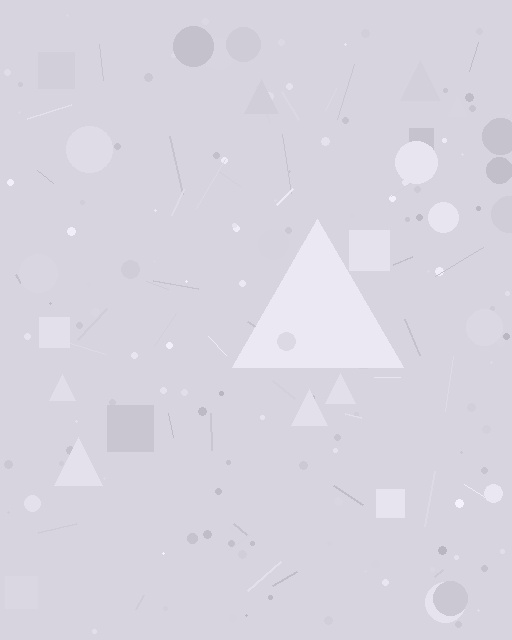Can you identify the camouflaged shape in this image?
The camouflaged shape is a triangle.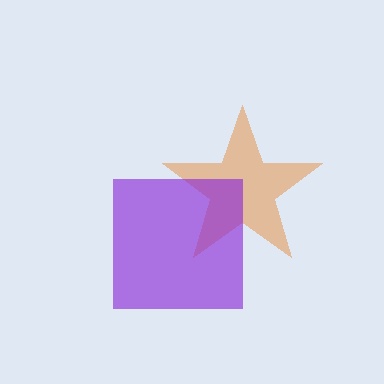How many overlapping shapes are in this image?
There are 2 overlapping shapes in the image.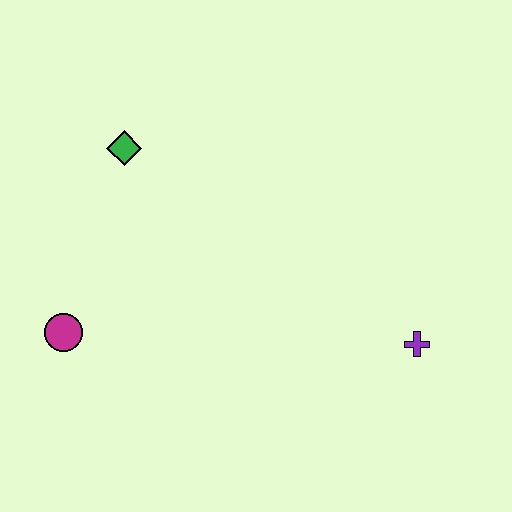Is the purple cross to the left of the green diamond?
No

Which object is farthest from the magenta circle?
The purple cross is farthest from the magenta circle.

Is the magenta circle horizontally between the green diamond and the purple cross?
No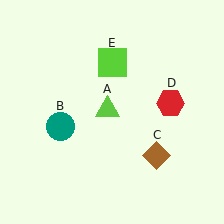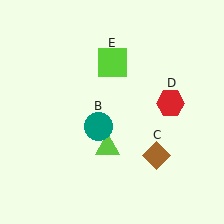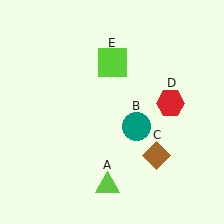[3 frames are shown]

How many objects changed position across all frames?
2 objects changed position: lime triangle (object A), teal circle (object B).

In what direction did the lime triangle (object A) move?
The lime triangle (object A) moved down.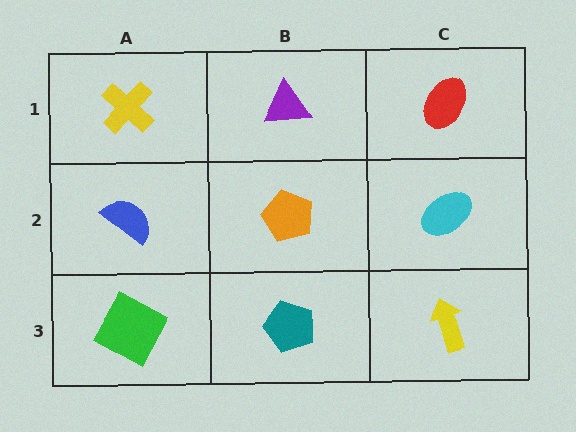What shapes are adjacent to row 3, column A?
A blue semicircle (row 2, column A), a teal pentagon (row 3, column B).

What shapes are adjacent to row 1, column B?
An orange pentagon (row 2, column B), a yellow cross (row 1, column A), a red ellipse (row 1, column C).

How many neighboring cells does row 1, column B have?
3.